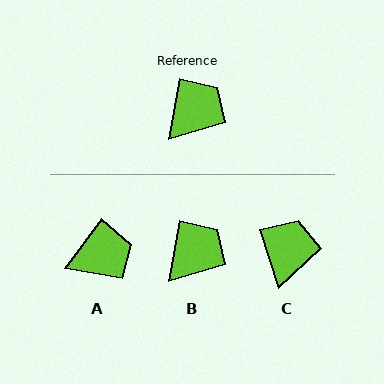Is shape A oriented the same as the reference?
No, it is off by about 27 degrees.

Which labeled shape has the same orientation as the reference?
B.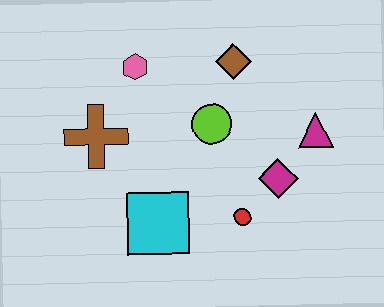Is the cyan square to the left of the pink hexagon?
No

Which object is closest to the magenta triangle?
The magenta diamond is closest to the magenta triangle.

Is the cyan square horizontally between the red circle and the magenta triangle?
No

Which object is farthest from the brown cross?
The magenta triangle is farthest from the brown cross.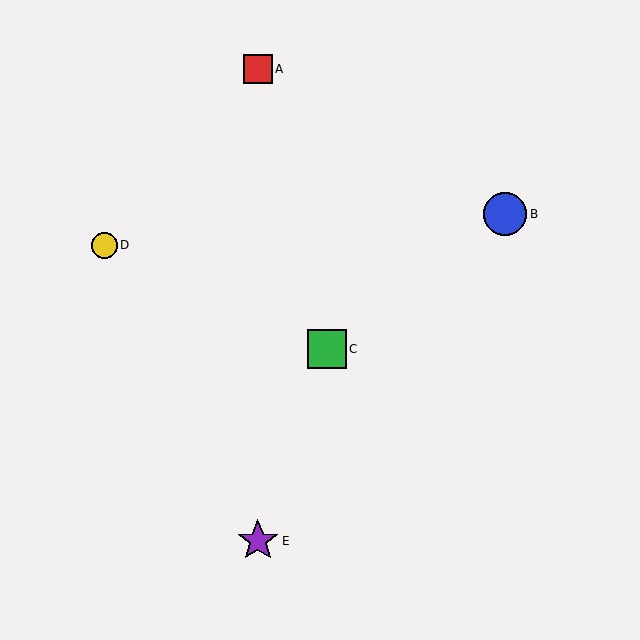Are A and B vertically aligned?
No, A is at x≈258 and B is at x≈505.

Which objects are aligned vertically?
Objects A, E are aligned vertically.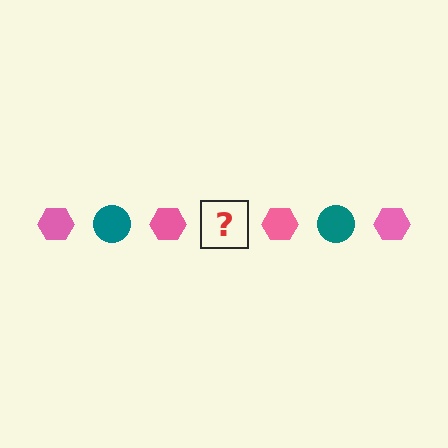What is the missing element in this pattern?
The missing element is a teal circle.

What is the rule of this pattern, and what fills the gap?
The rule is that the pattern alternates between pink hexagon and teal circle. The gap should be filled with a teal circle.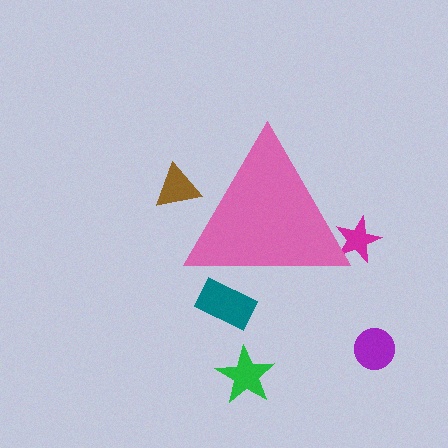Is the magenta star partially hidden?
Yes, the magenta star is partially hidden behind the pink triangle.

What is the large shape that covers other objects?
A pink triangle.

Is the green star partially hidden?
No, the green star is fully visible.